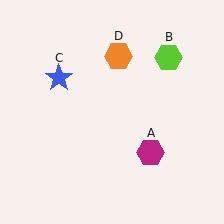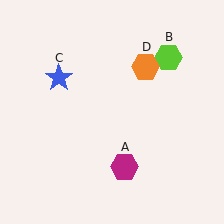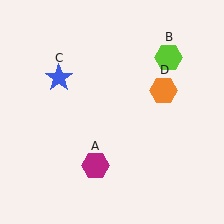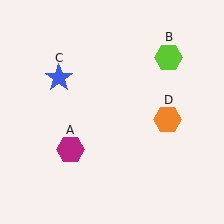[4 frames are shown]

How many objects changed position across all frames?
2 objects changed position: magenta hexagon (object A), orange hexagon (object D).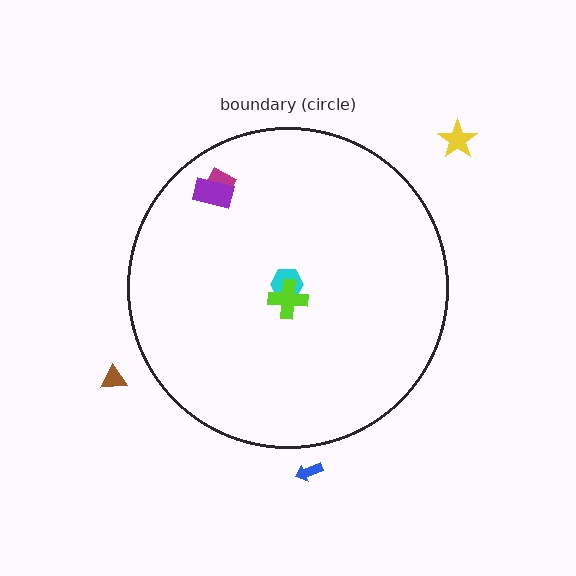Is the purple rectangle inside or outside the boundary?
Inside.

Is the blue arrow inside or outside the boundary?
Outside.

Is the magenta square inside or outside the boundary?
Inside.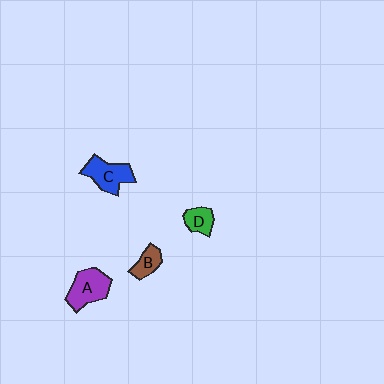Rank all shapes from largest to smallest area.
From largest to smallest: A (purple), C (blue), D (green), B (brown).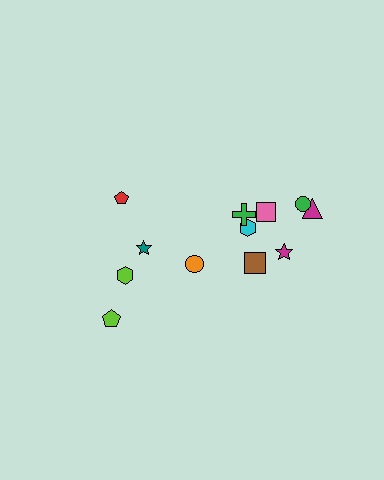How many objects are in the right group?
There are 7 objects.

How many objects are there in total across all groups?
There are 12 objects.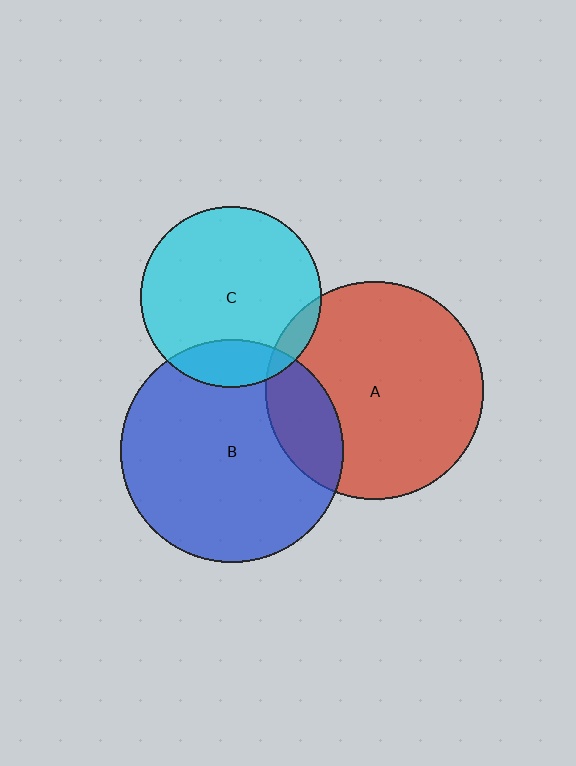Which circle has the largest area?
Circle B (blue).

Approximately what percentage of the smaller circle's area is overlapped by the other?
Approximately 15%.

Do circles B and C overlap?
Yes.